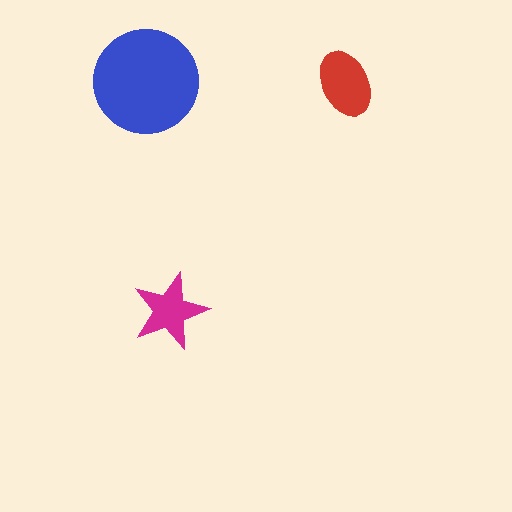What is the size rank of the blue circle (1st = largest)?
1st.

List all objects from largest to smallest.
The blue circle, the red ellipse, the magenta star.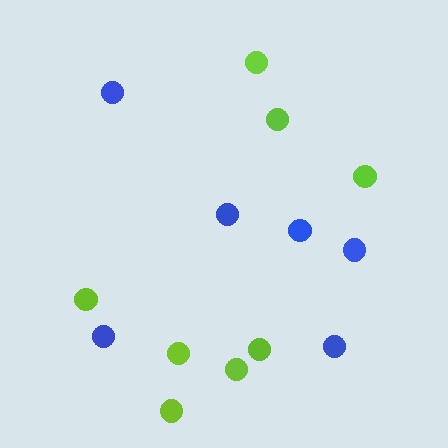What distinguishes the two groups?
There are 2 groups: one group of blue circles (6) and one group of lime circles (8).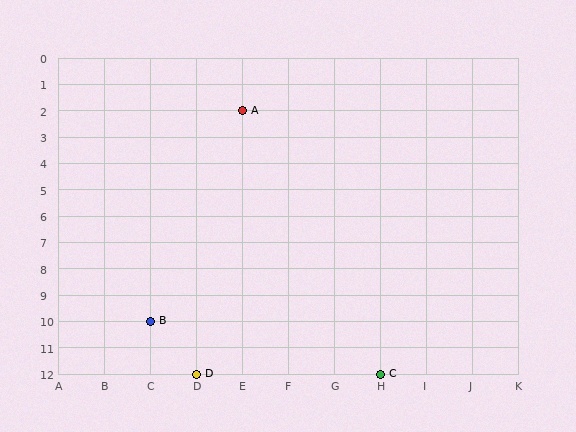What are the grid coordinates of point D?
Point D is at grid coordinates (D, 12).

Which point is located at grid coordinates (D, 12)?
Point D is at (D, 12).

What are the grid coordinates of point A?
Point A is at grid coordinates (E, 2).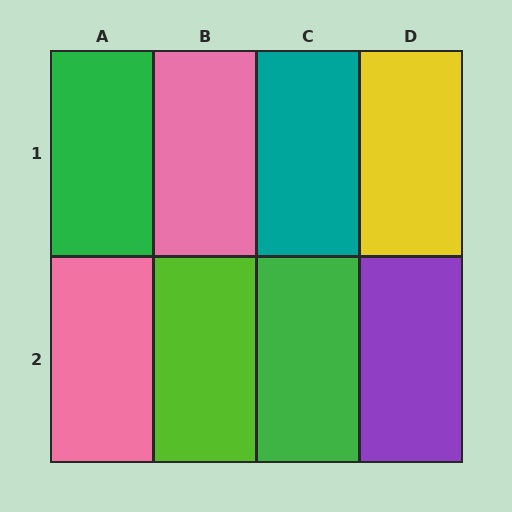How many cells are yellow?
1 cell is yellow.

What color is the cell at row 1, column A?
Green.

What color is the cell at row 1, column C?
Teal.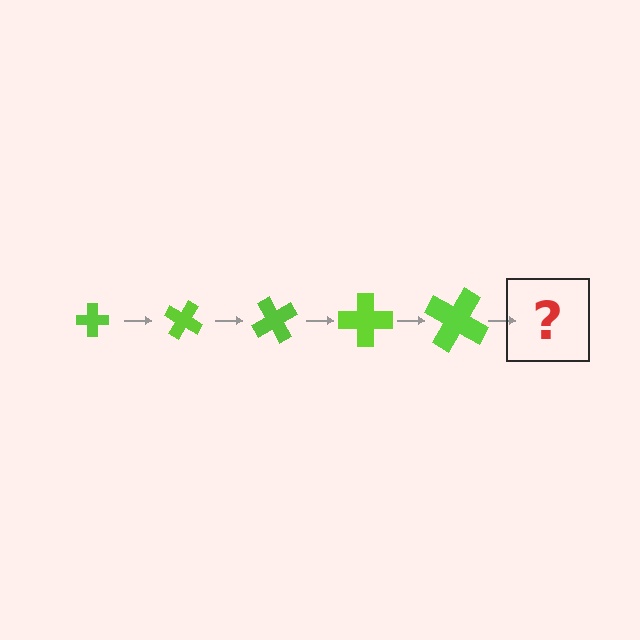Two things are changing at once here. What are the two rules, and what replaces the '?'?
The two rules are that the cross grows larger each step and it rotates 30 degrees each step. The '?' should be a cross, larger than the previous one and rotated 150 degrees from the start.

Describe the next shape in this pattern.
It should be a cross, larger than the previous one and rotated 150 degrees from the start.